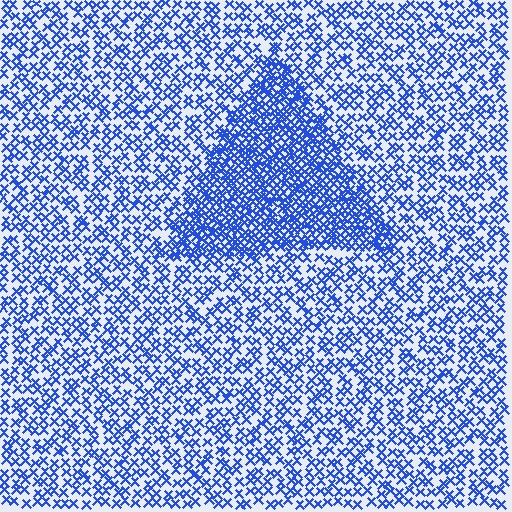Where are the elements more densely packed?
The elements are more densely packed inside the triangle boundary.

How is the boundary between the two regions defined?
The boundary is defined by a change in element density (approximately 2.0x ratio). All elements are the same color, size, and shape.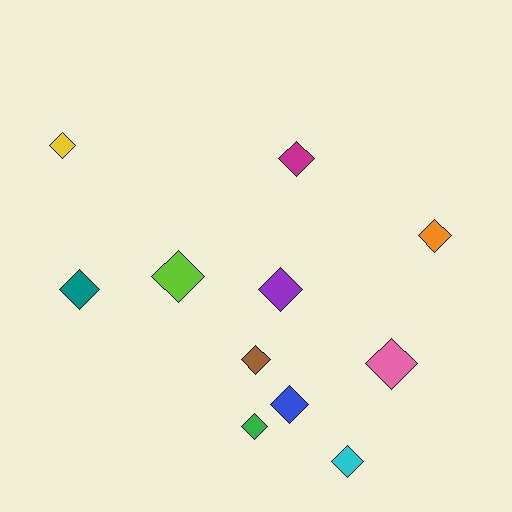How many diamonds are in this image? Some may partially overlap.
There are 11 diamonds.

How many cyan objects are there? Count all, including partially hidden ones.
There is 1 cyan object.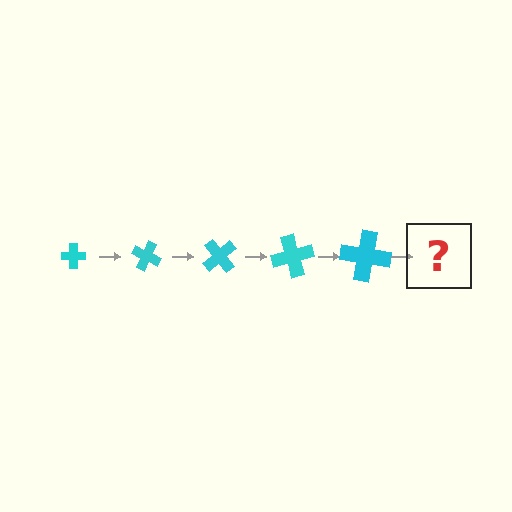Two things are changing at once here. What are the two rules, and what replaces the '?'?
The two rules are that the cross grows larger each step and it rotates 25 degrees each step. The '?' should be a cross, larger than the previous one and rotated 125 degrees from the start.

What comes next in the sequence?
The next element should be a cross, larger than the previous one and rotated 125 degrees from the start.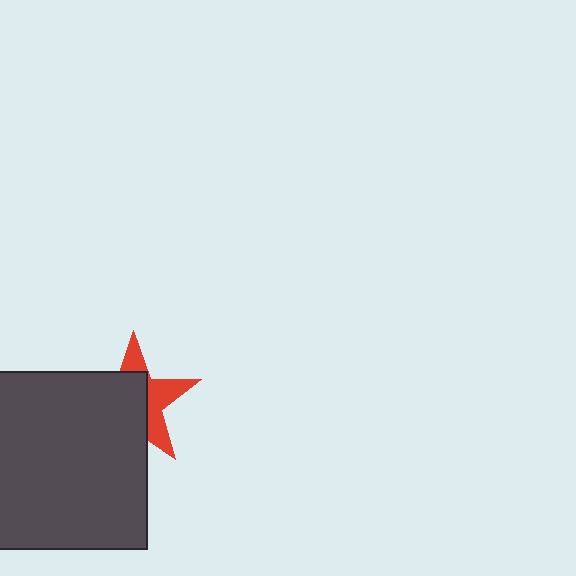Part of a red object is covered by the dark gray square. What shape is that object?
It is a star.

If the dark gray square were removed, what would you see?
You would see the complete red star.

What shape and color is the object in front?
The object in front is a dark gray square.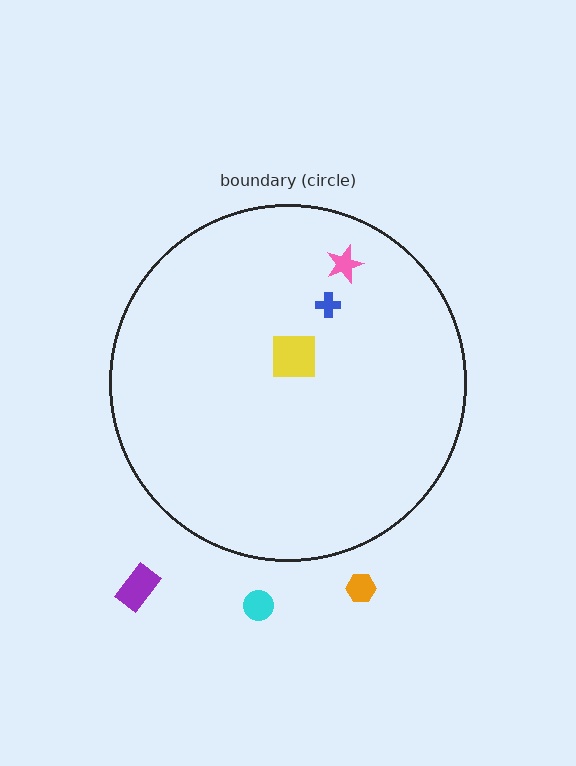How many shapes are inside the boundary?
3 inside, 3 outside.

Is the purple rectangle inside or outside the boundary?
Outside.